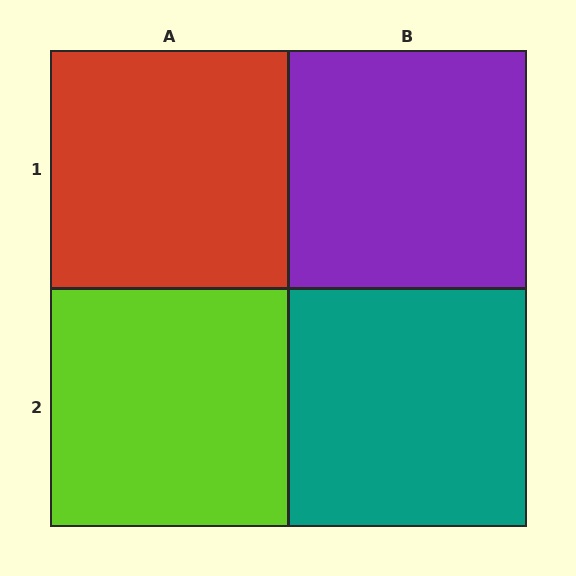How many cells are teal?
1 cell is teal.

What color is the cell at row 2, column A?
Lime.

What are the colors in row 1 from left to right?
Red, purple.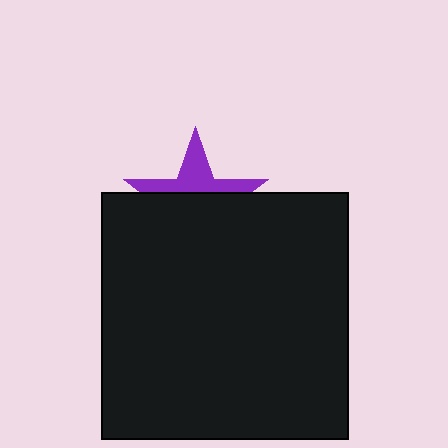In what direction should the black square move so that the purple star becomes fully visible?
The black square should move down. That is the shortest direction to clear the overlap and leave the purple star fully visible.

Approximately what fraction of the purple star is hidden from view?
Roughly 63% of the purple star is hidden behind the black square.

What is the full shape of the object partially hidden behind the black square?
The partially hidden object is a purple star.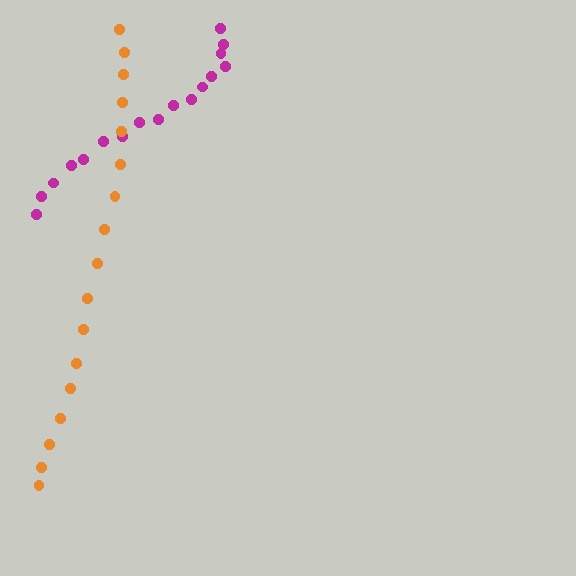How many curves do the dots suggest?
There are 2 distinct paths.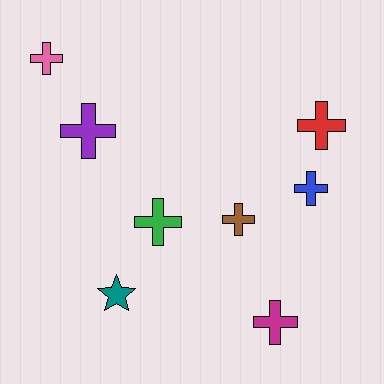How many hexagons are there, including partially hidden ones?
There are no hexagons.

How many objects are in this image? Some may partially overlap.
There are 8 objects.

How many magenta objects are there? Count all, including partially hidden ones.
There is 1 magenta object.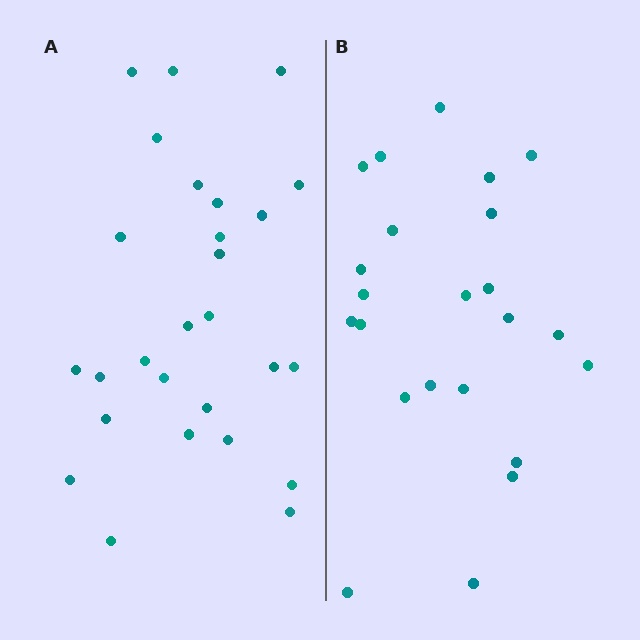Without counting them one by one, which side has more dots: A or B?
Region A (the left region) has more dots.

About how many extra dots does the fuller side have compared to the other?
Region A has about 4 more dots than region B.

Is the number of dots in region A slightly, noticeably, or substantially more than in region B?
Region A has only slightly more — the two regions are fairly close. The ratio is roughly 1.2 to 1.